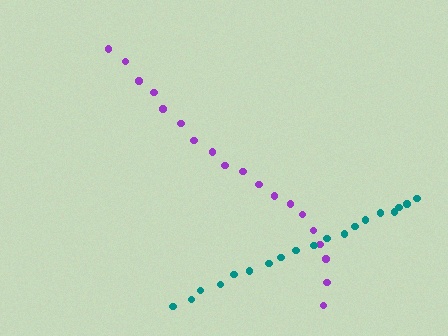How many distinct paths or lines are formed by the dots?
There are 2 distinct paths.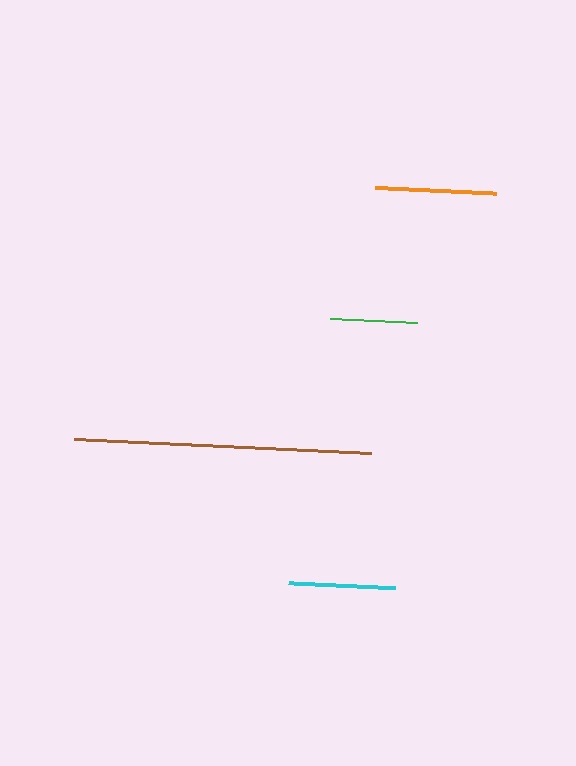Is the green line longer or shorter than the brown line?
The brown line is longer than the green line.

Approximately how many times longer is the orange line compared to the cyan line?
The orange line is approximately 1.1 times the length of the cyan line.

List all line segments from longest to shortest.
From longest to shortest: brown, orange, cyan, green.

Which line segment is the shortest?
The green line is the shortest at approximately 87 pixels.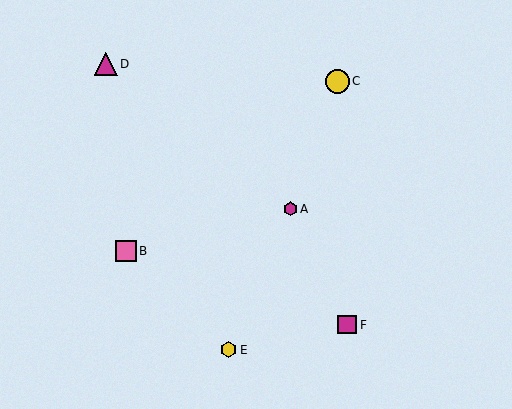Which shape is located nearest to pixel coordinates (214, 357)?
The yellow hexagon (labeled E) at (229, 350) is nearest to that location.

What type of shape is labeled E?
Shape E is a yellow hexagon.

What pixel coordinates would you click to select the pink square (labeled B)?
Click at (126, 251) to select the pink square B.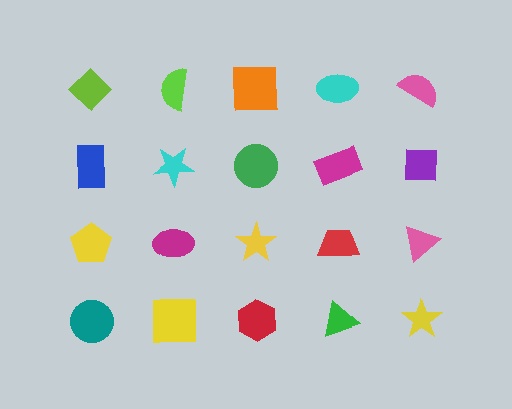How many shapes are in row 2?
5 shapes.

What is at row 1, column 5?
A pink semicircle.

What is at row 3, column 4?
A red trapezoid.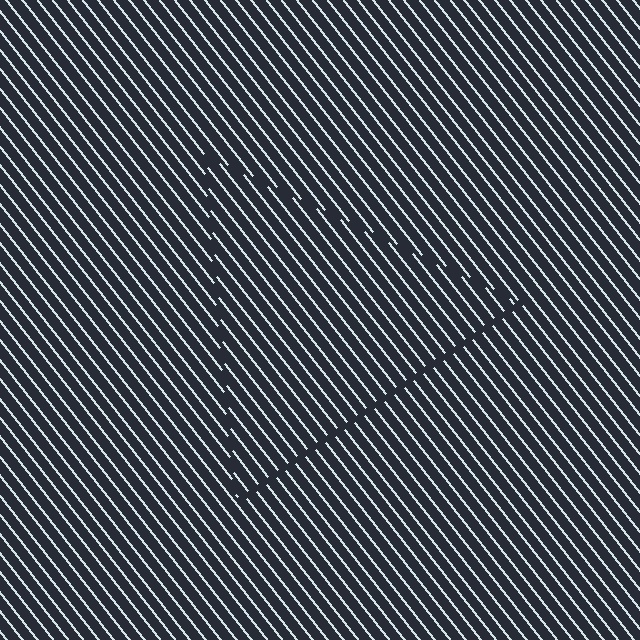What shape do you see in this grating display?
An illusory triangle. The interior of the shape contains the same grating, shifted by half a period — the contour is defined by the phase discontinuity where line-ends from the inner and outer gratings abut.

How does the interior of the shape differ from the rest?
The interior of the shape contains the same grating, shifted by half a period — the contour is defined by the phase discontinuity where line-ends from the inner and outer gratings abut.